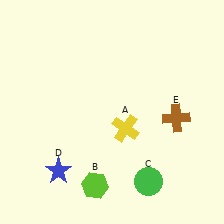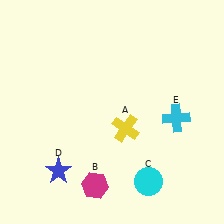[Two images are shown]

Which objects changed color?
B changed from lime to magenta. C changed from green to cyan. E changed from brown to cyan.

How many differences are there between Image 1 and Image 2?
There are 3 differences between the two images.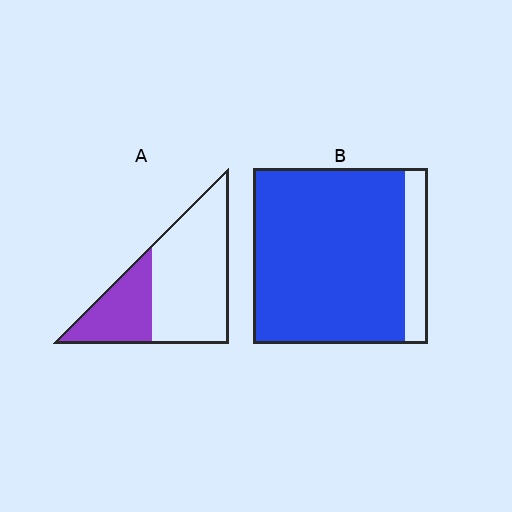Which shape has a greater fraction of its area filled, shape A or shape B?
Shape B.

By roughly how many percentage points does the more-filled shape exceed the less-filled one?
By roughly 55 percentage points (B over A).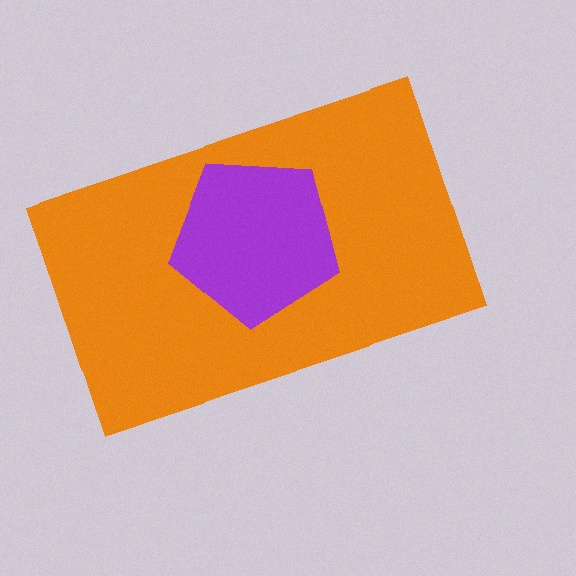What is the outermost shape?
The orange rectangle.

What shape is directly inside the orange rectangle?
The purple pentagon.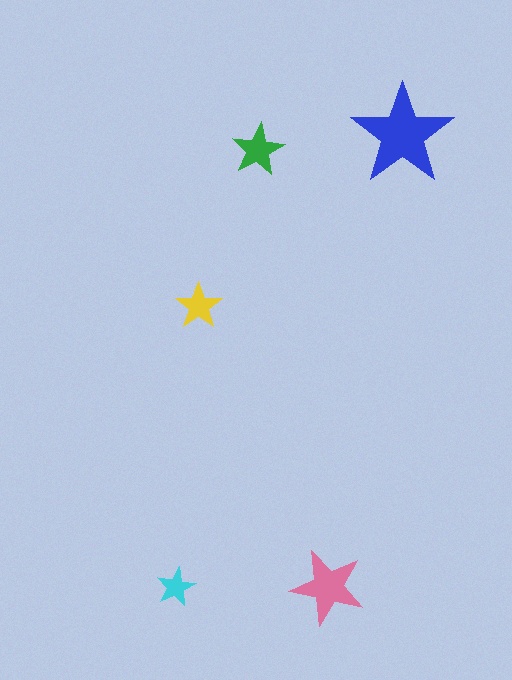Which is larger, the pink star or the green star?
The pink one.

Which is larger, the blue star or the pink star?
The blue one.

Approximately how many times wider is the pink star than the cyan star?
About 2 times wider.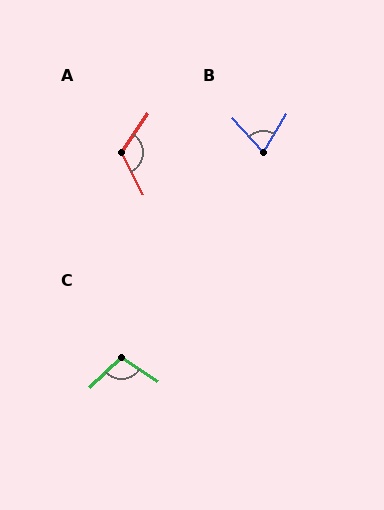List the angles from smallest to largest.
B (72°), C (104°), A (120°).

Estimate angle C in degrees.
Approximately 104 degrees.